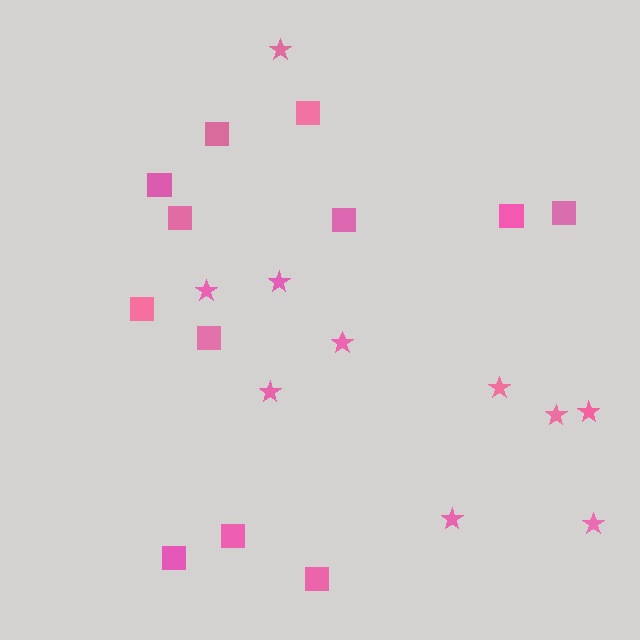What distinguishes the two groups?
There are 2 groups: one group of squares (12) and one group of stars (10).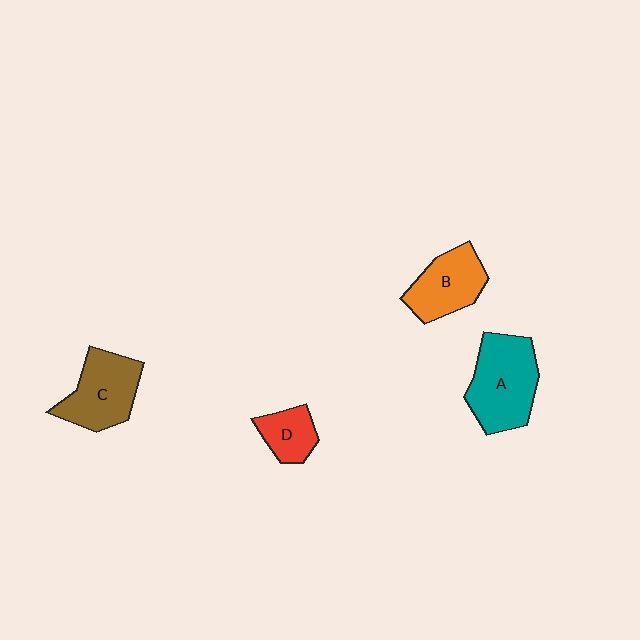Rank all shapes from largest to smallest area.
From largest to smallest: A (teal), C (brown), B (orange), D (red).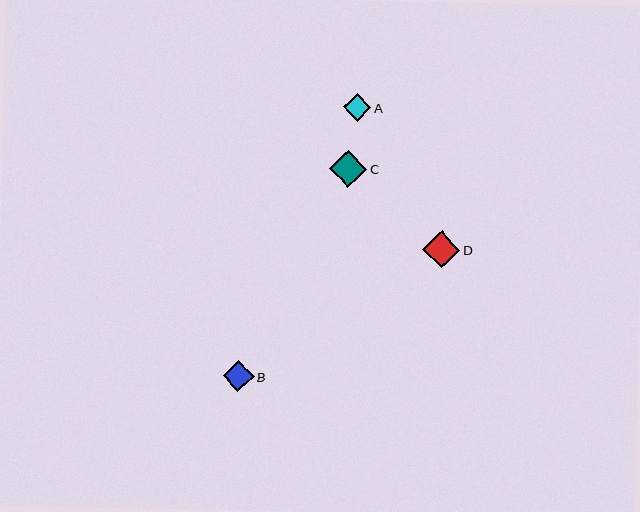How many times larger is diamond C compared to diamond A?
Diamond C is approximately 1.3 times the size of diamond A.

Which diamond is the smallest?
Diamond A is the smallest with a size of approximately 27 pixels.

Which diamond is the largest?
Diamond D is the largest with a size of approximately 37 pixels.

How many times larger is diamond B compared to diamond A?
Diamond B is approximately 1.1 times the size of diamond A.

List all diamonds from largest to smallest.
From largest to smallest: D, C, B, A.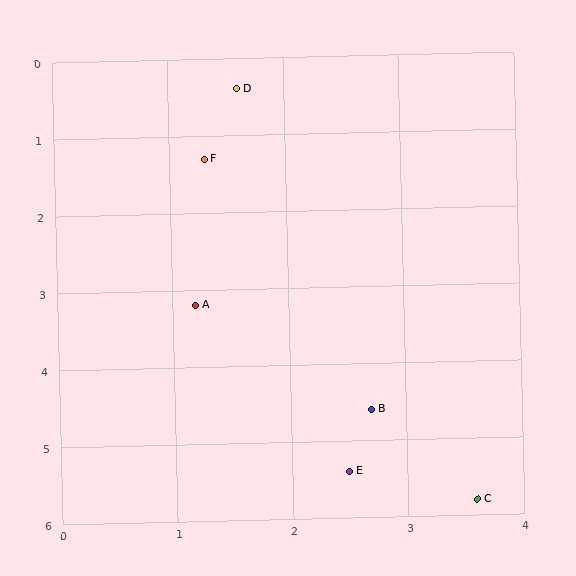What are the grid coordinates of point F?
Point F is at approximately (1.3, 1.3).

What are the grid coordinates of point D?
Point D is at approximately (1.6, 0.4).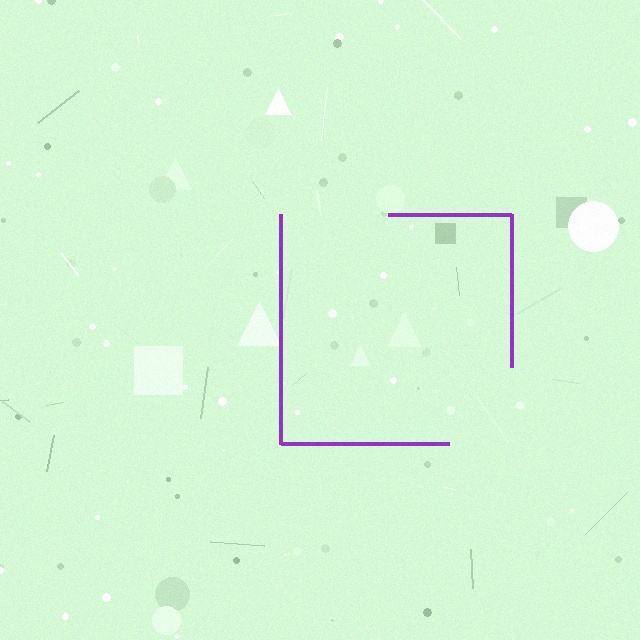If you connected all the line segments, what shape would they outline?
They would outline a square.